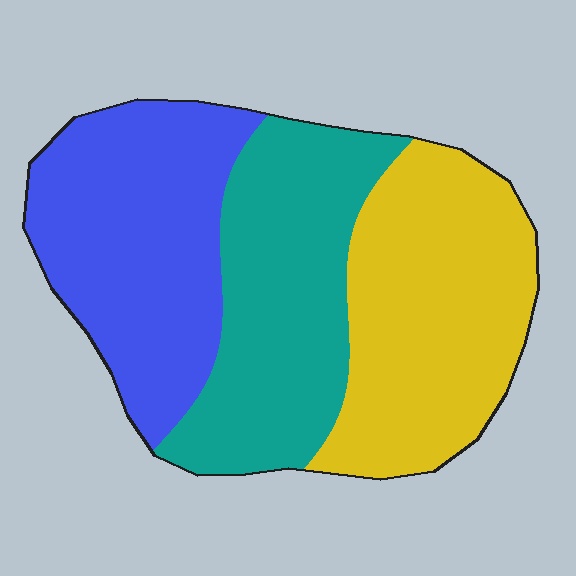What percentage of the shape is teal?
Teal takes up about one third (1/3) of the shape.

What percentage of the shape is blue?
Blue covers about 35% of the shape.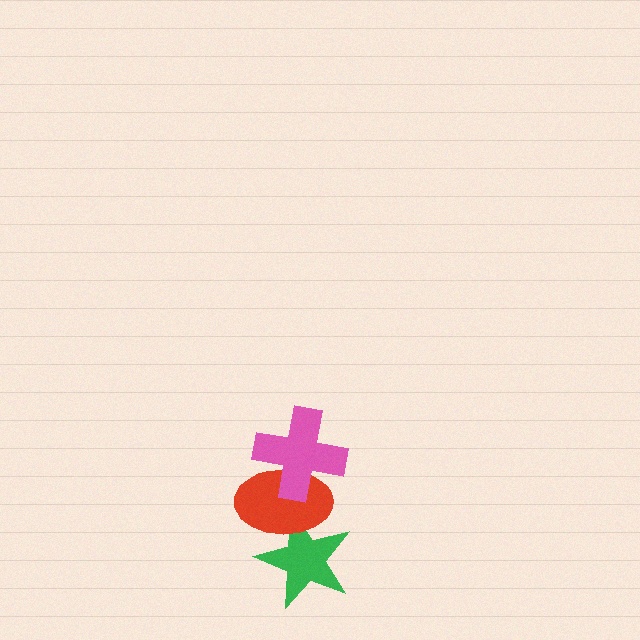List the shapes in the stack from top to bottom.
From top to bottom: the pink cross, the red ellipse, the green star.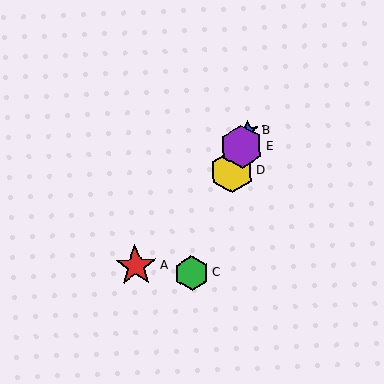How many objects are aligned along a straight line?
4 objects (B, C, D, E) are aligned along a straight line.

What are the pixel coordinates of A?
Object A is at (136, 266).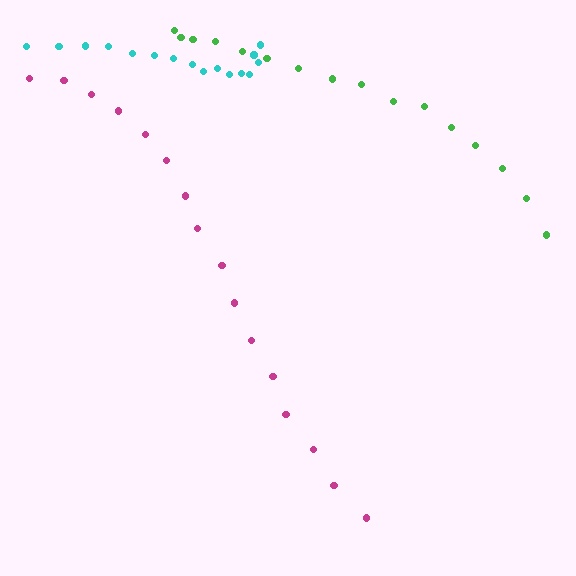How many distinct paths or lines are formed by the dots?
There are 3 distinct paths.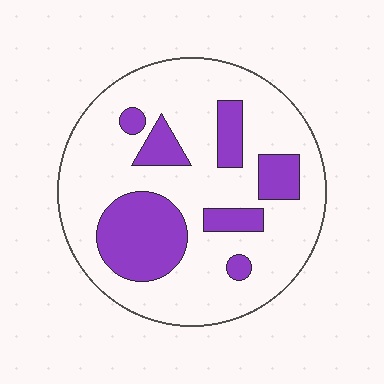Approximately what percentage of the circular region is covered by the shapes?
Approximately 25%.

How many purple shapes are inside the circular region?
7.